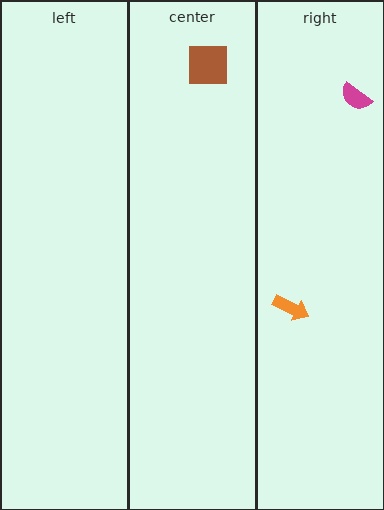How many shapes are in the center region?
1.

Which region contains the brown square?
The center region.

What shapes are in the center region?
The brown square.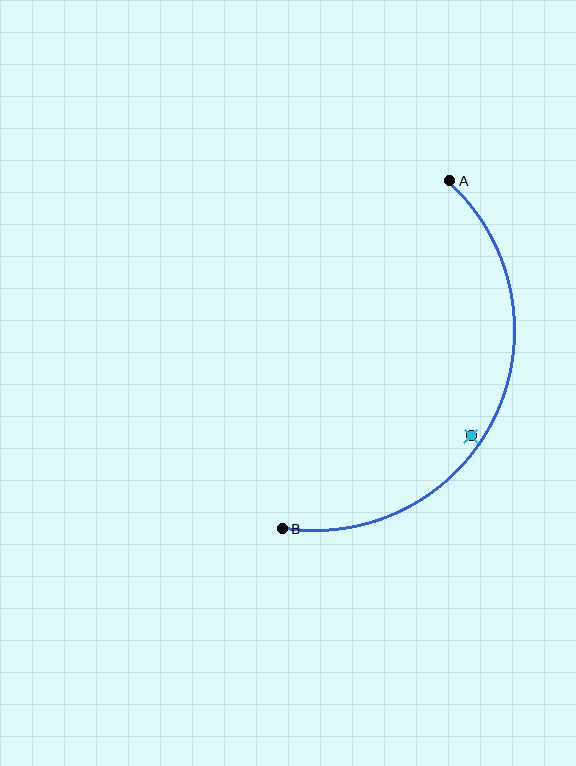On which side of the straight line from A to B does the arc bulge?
The arc bulges to the right of the straight line connecting A and B.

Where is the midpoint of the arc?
The arc midpoint is the point on the curve farthest from the straight line joining A and B. It sits to the right of that line.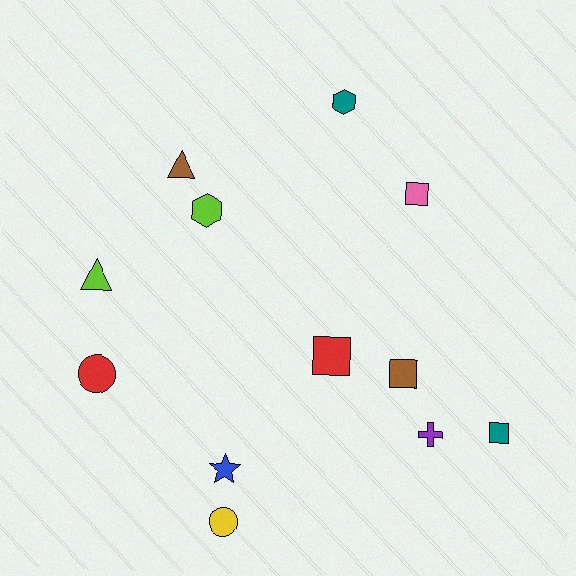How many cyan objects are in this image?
There are no cyan objects.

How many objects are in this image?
There are 12 objects.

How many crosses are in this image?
There is 1 cross.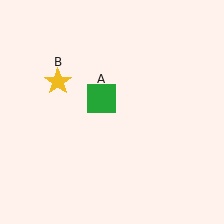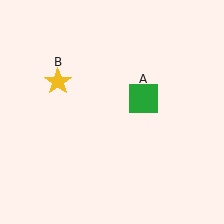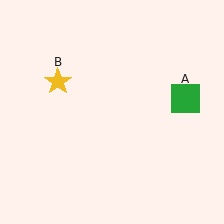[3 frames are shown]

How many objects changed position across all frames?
1 object changed position: green square (object A).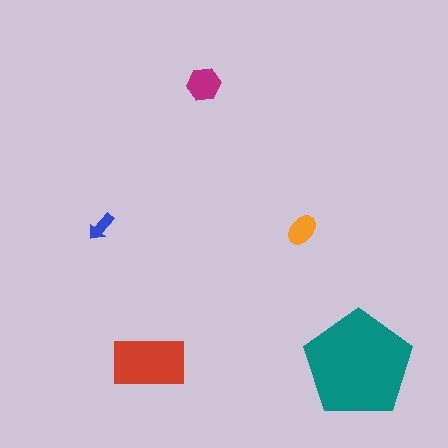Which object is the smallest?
The blue arrow.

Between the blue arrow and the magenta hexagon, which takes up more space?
The magenta hexagon.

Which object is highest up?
The magenta hexagon is topmost.